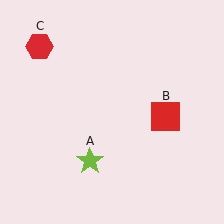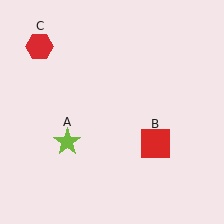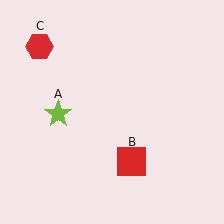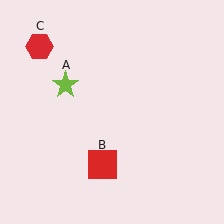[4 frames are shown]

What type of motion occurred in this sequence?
The lime star (object A), red square (object B) rotated clockwise around the center of the scene.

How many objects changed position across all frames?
2 objects changed position: lime star (object A), red square (object B).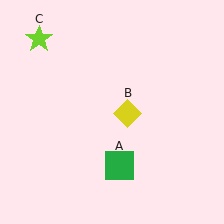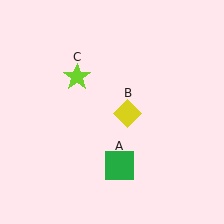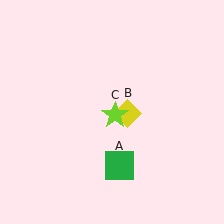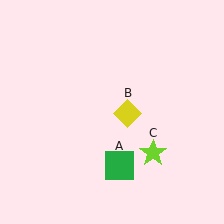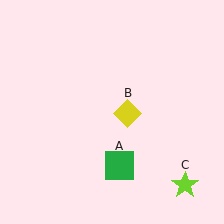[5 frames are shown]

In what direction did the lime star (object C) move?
The lime star (object C) moved down and to the right.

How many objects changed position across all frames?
1 object changed position: lime star (object C).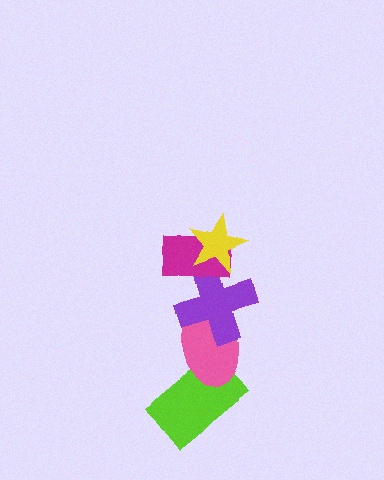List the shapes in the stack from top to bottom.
From top to bottom: the yellow star, the magenta rectangle, the purple cross, the pink ellipse, the lime rectangle.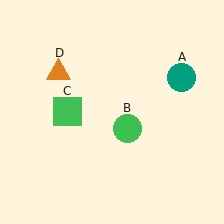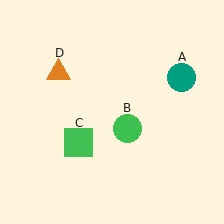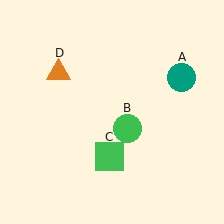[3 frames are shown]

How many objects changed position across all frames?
1 object changed position: green square (object C).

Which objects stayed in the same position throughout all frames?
Teal circle (object A) and green circle (object B) and orange triangle (object D) remained stationary.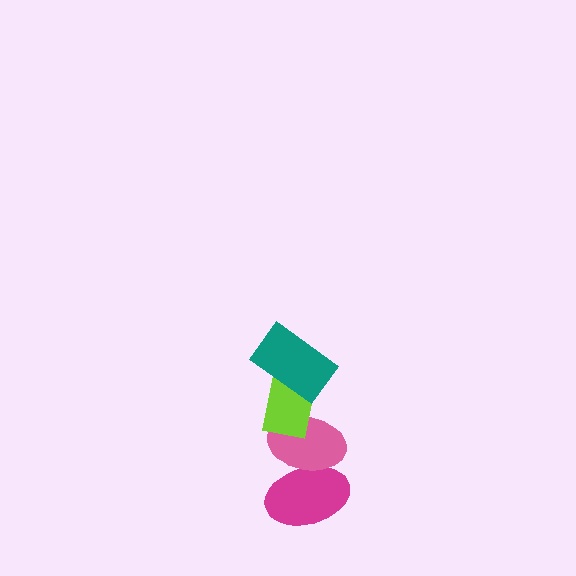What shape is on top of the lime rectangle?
The teal rectangle is on top of the lime rectangle.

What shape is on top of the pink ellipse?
The lime rectangle is on top of the pink ellipse.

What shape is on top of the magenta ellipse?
The pink ellipse is on top of the magenta ellipse.